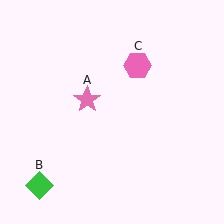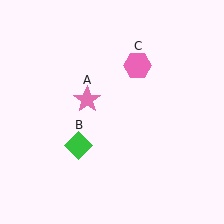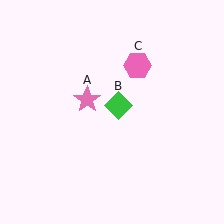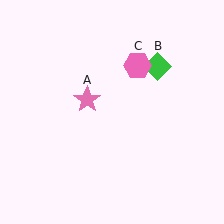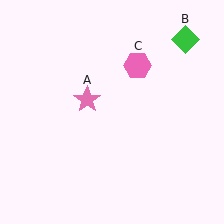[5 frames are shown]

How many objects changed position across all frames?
1 object changed position: green diamond (object B).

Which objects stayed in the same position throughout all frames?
Pink star (object A) and pink hexagon (object C) remained stationary.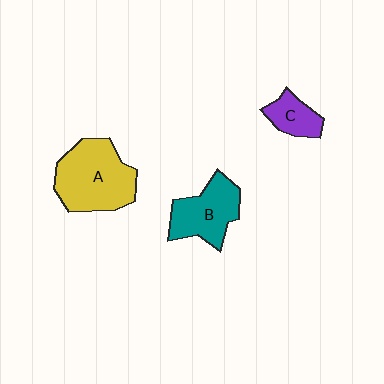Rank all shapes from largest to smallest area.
From largest to smallest: A (yellow), B (teal), C (purple).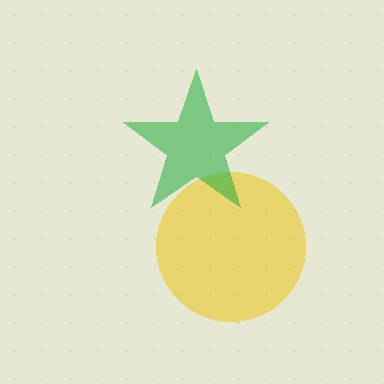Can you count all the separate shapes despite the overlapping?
Yes, there are 2 separate shapes.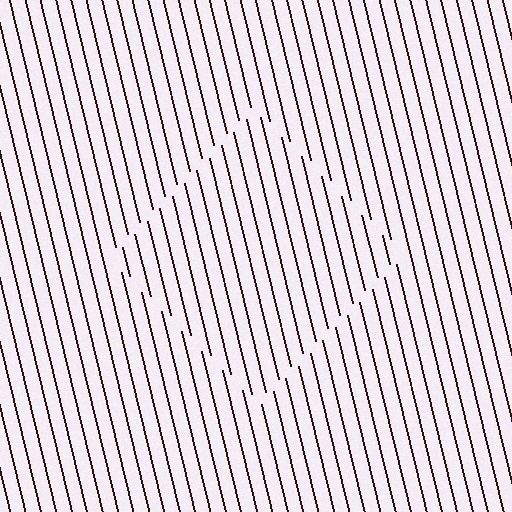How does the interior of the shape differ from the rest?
The interior of the shape contains the same grating, shifted by half a period — the contour is defined by the phase discontinuity where line-ends from the inner and outer gratings abut.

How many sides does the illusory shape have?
4 sides — the line-ends trace a square.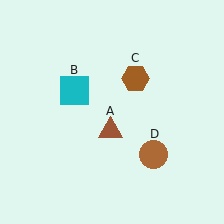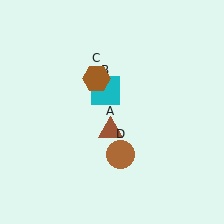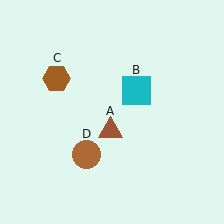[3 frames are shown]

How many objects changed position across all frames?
3 objects changed position: cyan square (object B), brown hexagon (object C), brown circle (object D).